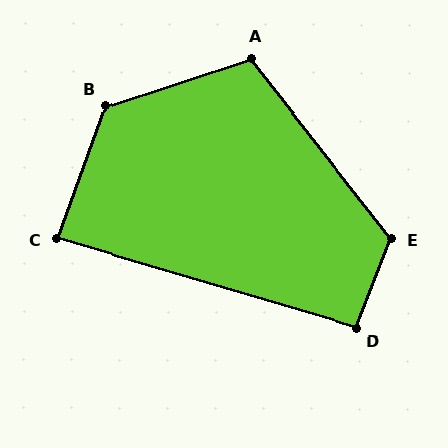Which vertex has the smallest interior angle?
C, at approximately 87 degrees.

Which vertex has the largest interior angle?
B, at approximately 128 degrees.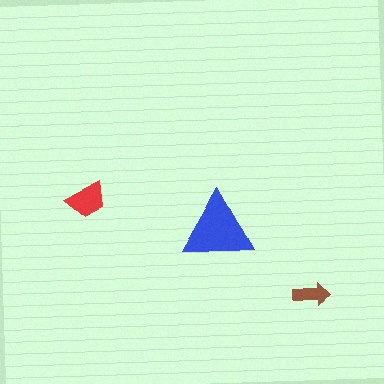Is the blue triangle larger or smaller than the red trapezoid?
Larger.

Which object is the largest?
The blue triangle.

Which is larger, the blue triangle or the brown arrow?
The blue triangle.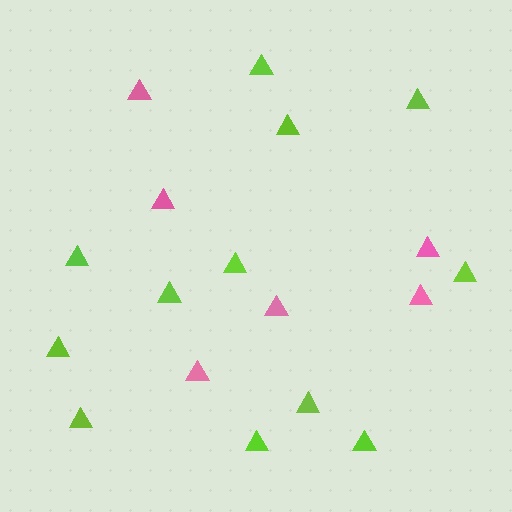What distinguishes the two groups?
There are 2 groups: one group of lime triangles (12) and one group of pink triangles (6).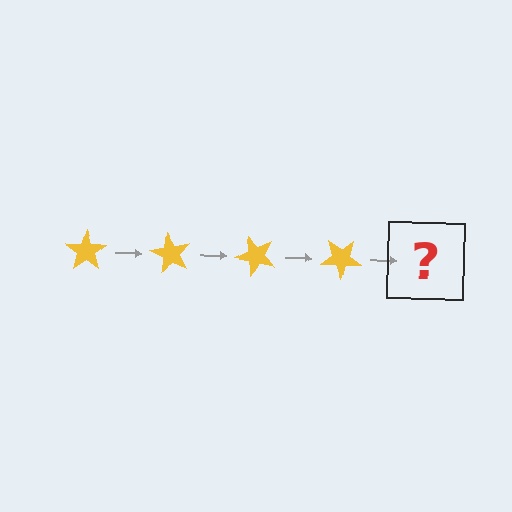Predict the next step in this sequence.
The next step is a yellow star rotated 240 degrees.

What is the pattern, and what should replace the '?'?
The pattern is that the star rotates 60 degrees each step. The '?' should be a yellow star rotated 240 degrees.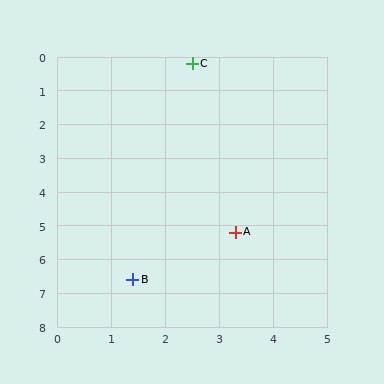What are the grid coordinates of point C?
Point C is at approximately (2.5, 0.2).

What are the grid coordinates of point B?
Point B is at approximately (1.4, 6.6).